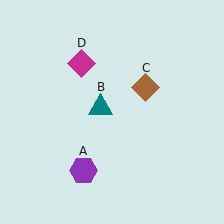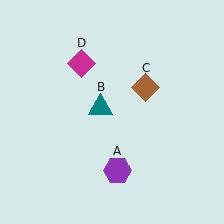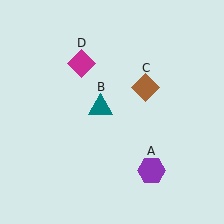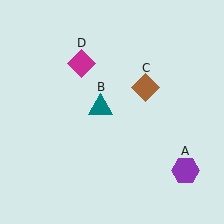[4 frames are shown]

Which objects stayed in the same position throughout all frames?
Teal triangle (object B) and brown diamond (object C) and magenta diamond (object D) remained stationary.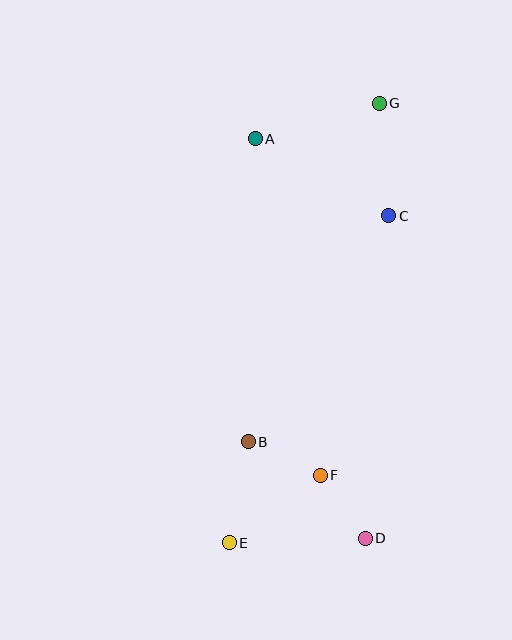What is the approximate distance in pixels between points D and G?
The distance between D and G is approximately 435 pixels.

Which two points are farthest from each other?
Points E and G are farthest from each other.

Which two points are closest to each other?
Points D and F are closest to each other.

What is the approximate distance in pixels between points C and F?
The distance between C and F is approximately 268 pixels.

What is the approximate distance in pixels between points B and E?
The distance between B and E is approximately 102 pixels.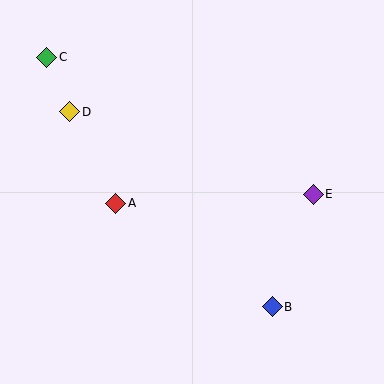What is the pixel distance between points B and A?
The distance between B and A is 187 pixels.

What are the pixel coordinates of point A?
Point A is at (116, 203).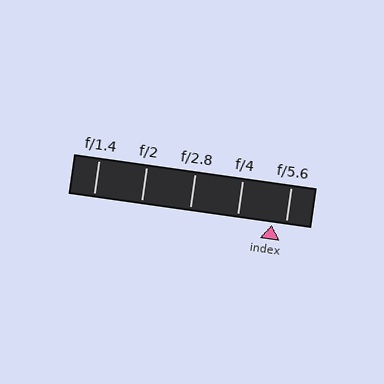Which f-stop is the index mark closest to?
The index mark is closest to f/5.6.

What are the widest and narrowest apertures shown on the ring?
The widest aperture shown is f/1.4 and the narrowest is f/5.6.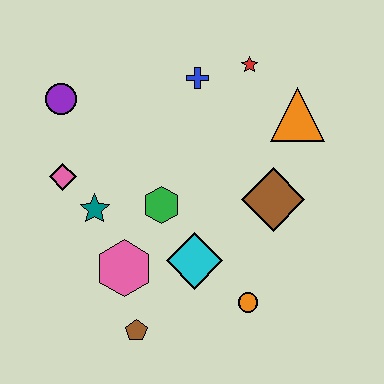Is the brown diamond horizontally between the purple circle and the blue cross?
No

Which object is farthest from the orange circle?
The purple circle is farthest from the orange circle.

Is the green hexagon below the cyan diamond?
No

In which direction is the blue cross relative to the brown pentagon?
The blue cross is above the brown pentagon.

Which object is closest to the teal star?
The pink diamond is closest to the teal star.